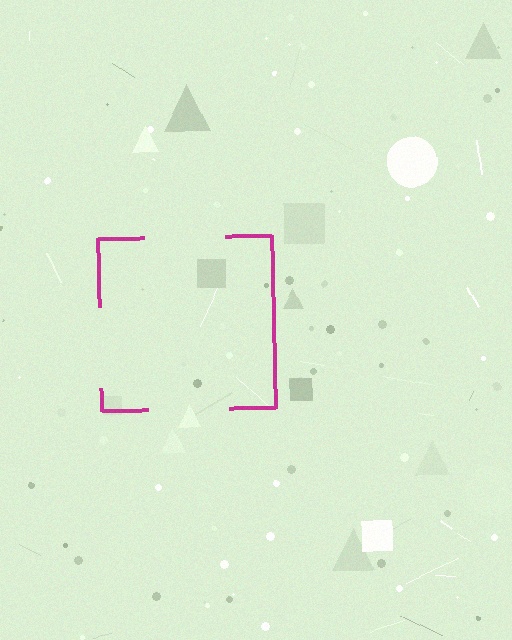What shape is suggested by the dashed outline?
The dashed outline suggests a square.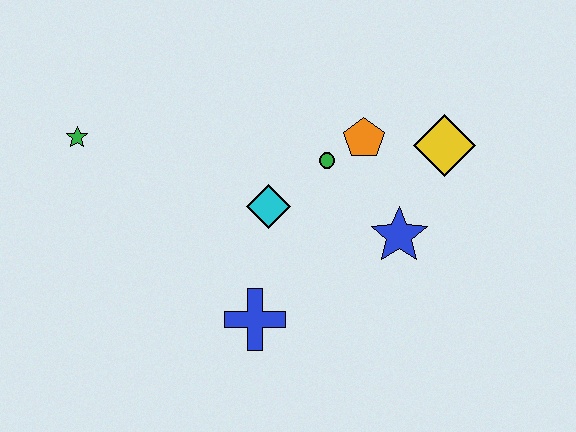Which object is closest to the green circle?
The orange pentagon is closest to the green circle.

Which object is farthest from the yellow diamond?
The green star is farthest from the yellow diamond.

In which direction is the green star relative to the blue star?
The green star is to the left of the blue star.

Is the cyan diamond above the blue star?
Yes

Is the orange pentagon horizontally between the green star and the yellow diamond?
Yes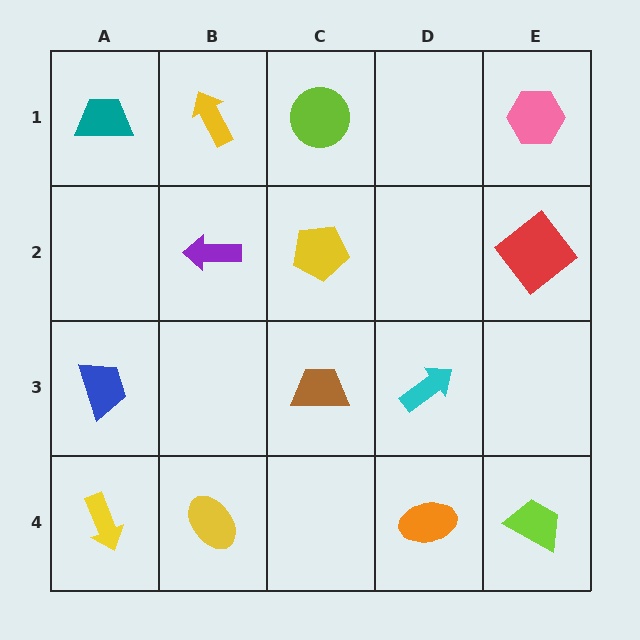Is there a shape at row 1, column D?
No, that cell is empty.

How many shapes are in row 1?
4 shapes.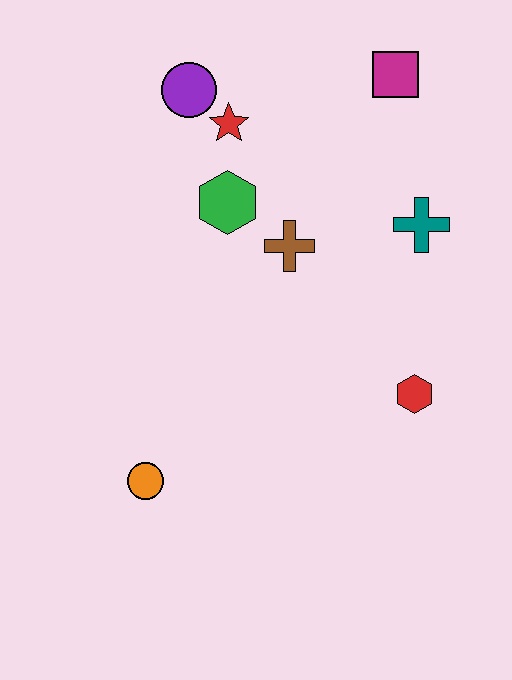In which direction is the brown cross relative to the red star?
The brown cross is below the red star.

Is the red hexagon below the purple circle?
Yes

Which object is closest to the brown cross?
The green hexagon is closest to the brown cross.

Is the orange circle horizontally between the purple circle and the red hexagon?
No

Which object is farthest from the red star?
The orange circle is farthest from the red star.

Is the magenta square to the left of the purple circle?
No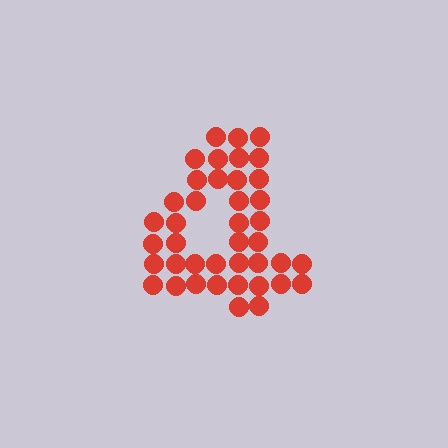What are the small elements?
The small elements are circles.